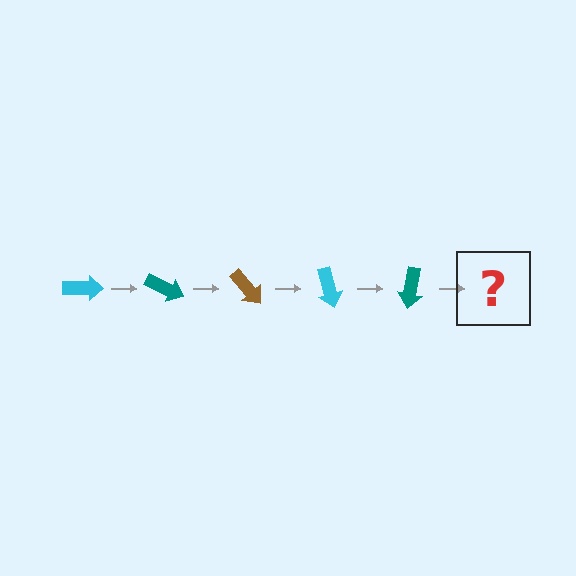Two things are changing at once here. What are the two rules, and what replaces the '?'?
The two rules are that it rotates 25 degrees each step and the color cycles through cyan, teal, and brown. The '?' should be a brown arrow, rotated 125 degrees from the start.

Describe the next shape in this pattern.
It should be a brown arrow, rotated 125 degrees from the start.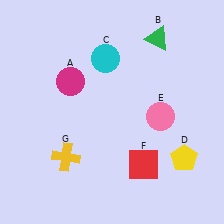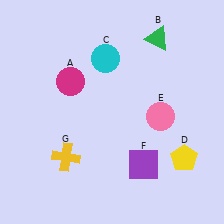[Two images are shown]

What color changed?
The square (F) changed from red in Image 1 to purple in Image 2.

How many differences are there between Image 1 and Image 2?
There is 1 difference between the two images.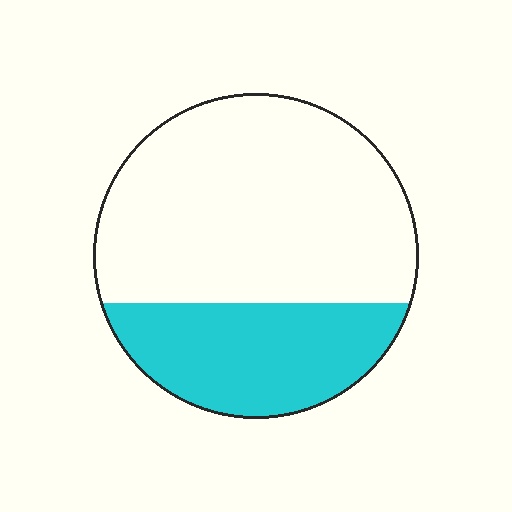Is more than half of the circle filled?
No.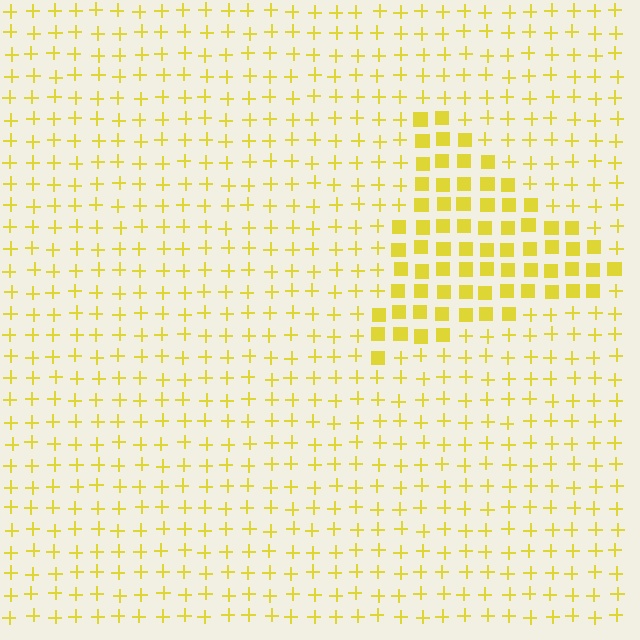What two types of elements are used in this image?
The image uses squares inside the triangle region and plus signs outside it.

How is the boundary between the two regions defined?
The boundary is defined by a change in element shape: squares inside vs. plus signs outside. All elements share the same color and spacing.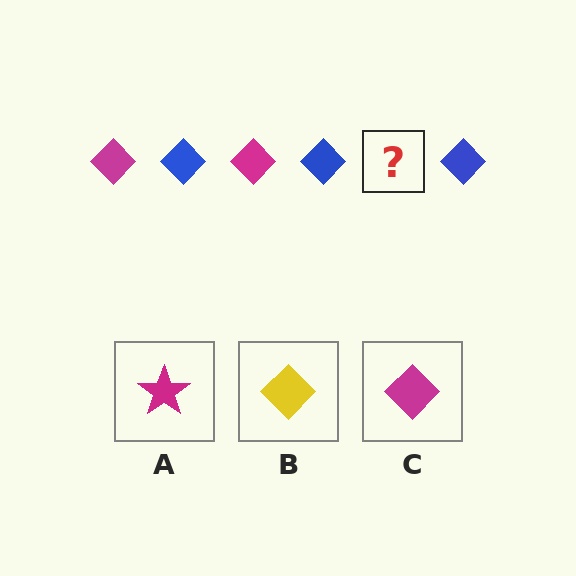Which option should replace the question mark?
Option C.